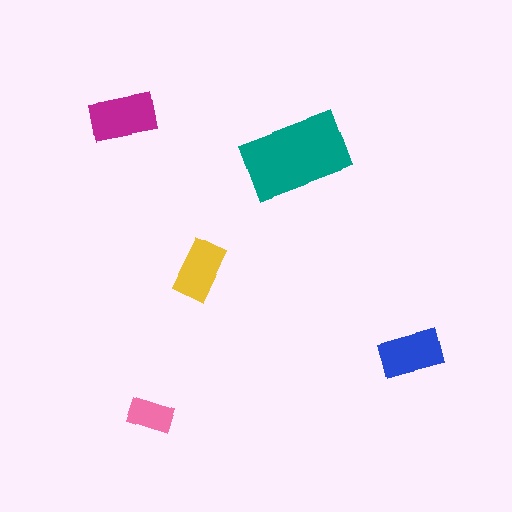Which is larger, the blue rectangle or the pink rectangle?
The blue one.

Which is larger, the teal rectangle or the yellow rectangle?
The teal one.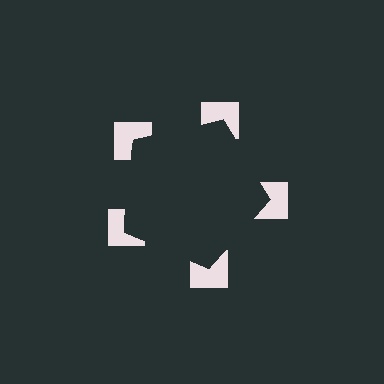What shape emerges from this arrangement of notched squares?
An illusory pentagon — its edges are inferred from the aligned wedge cuts in the notched squares, not physically drawn.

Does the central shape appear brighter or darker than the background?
It typically appears slightly darker than the background, even though no actual brightness change is drawn.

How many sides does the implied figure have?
5 sides.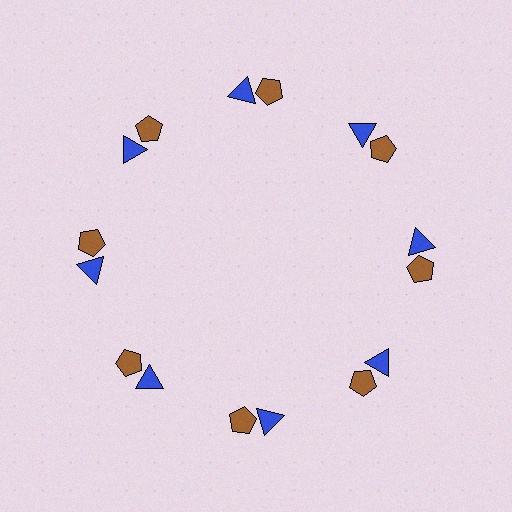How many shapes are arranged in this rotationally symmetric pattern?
There are 16 shapes, arranged in 8 groups of 2.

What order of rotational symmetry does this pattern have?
This pattern has 8-fold rotational symmetry.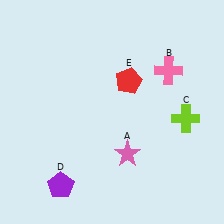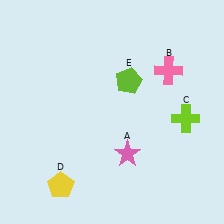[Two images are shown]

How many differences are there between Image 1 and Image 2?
There are 2 differences between the two images.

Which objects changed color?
D changed from purple to yellow. E changed from red to lime.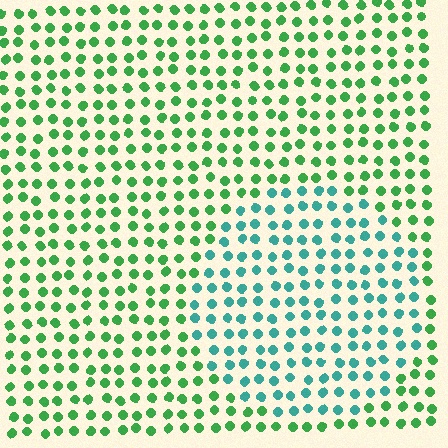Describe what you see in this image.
The image is filled with small green elements in a uniform arrangement. A circle-shaped region is visible where the elements are tinted to a slightly different hue, forming a subtle color boundary.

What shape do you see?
I see a circle.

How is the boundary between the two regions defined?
The boundary is defined purely by a slight shift in hue (about 45 degrees). Spacing, size, and orientation are identical on both sides.